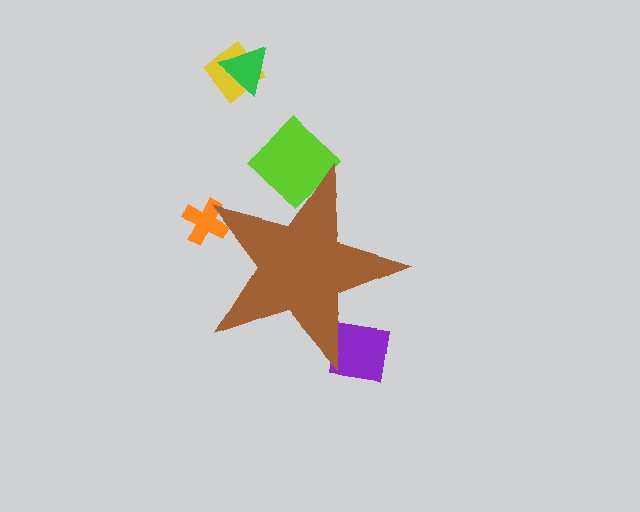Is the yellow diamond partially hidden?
No, the yellow diamond is fully visible.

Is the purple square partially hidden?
Yes, the purple square is partially hidden behind the brown star.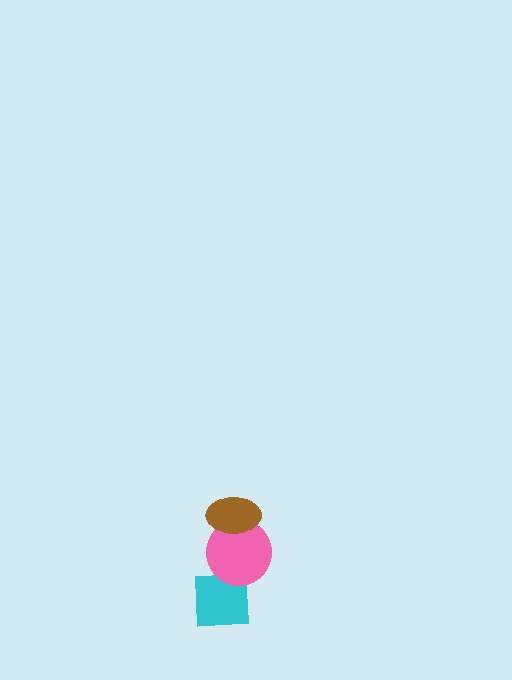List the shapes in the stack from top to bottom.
From top to bottom: the brown ellipse, the pink circle, the cyan square.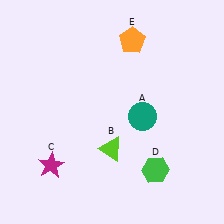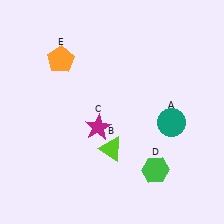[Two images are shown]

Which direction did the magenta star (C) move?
The magenta star (C) moved right.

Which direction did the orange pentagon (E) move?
The orange pentagon (E) moved left.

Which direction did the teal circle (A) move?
The teal circle (A) moved right.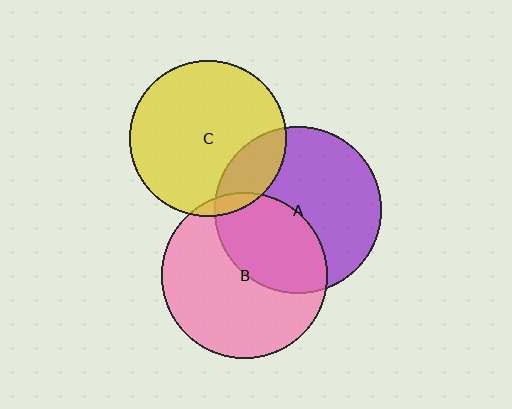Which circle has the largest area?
Circle A (purple).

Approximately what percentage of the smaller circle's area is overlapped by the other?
Approximately 20%.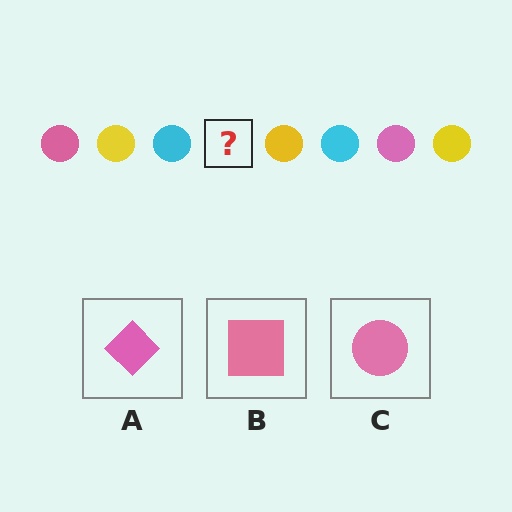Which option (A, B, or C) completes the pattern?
C.